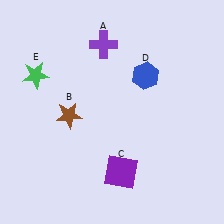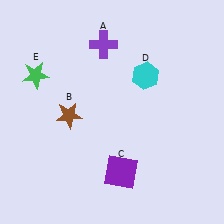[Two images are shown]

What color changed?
The hexagon (D) changed from blue in Image 1 to cyan in Image 2.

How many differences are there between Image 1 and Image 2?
There is 1 difference between the two images.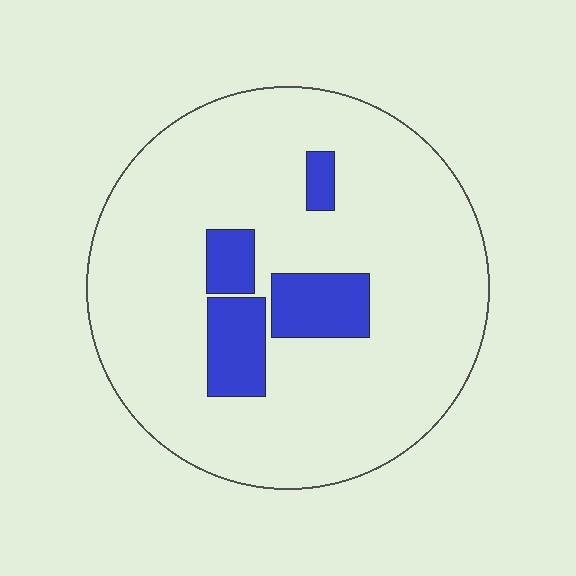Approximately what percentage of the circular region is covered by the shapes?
Approximately 15%.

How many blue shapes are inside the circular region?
4.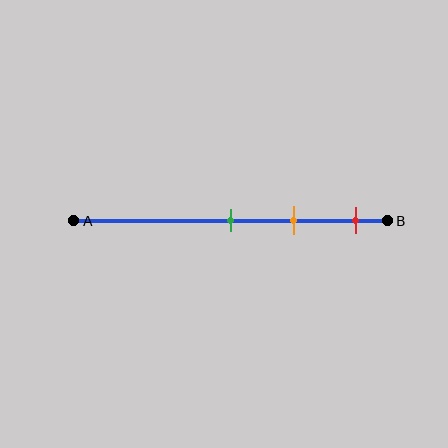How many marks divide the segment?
There are 3 marks dividing the segment.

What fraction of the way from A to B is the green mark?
The green mark is approximately 50% (0.5) of the way from A to B.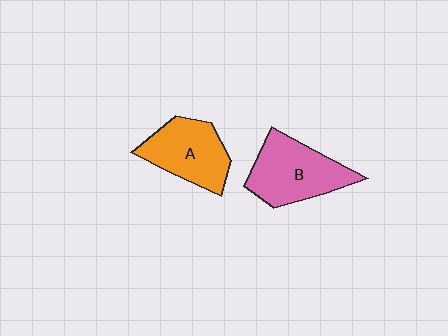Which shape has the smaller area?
Shape A (orange).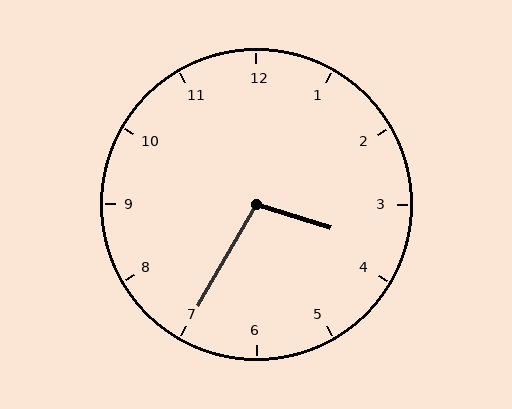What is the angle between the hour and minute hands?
Approximately 102 degrees.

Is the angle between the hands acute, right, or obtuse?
It is obtuse.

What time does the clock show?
3:35.